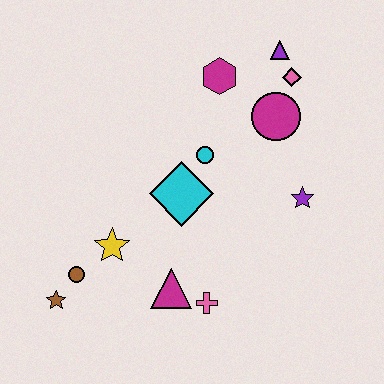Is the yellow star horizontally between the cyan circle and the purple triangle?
No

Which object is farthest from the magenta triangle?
The purple triangle is farthest from the magenta triangle.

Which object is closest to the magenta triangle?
The pink cross is closest to the magenta triangle.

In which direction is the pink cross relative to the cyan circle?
The pink cross is below the cyan circle.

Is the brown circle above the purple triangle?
No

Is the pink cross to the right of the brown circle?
Yes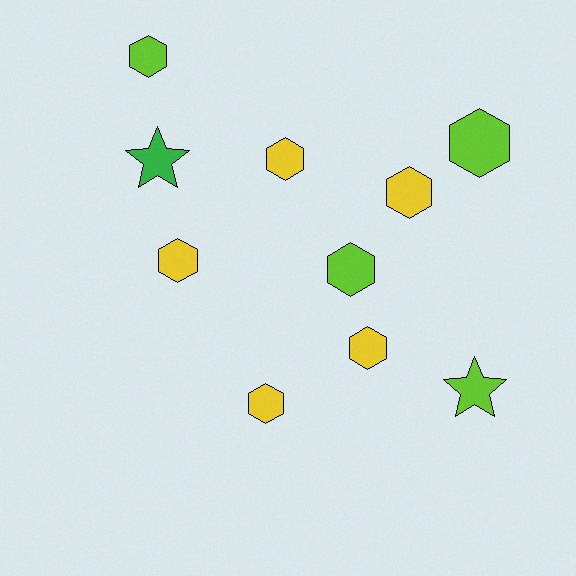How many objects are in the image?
There are 10 objects.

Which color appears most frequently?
Yellow, with 5 objects.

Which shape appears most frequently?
Hexagon, with 8 objects.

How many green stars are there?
There is 1 green star.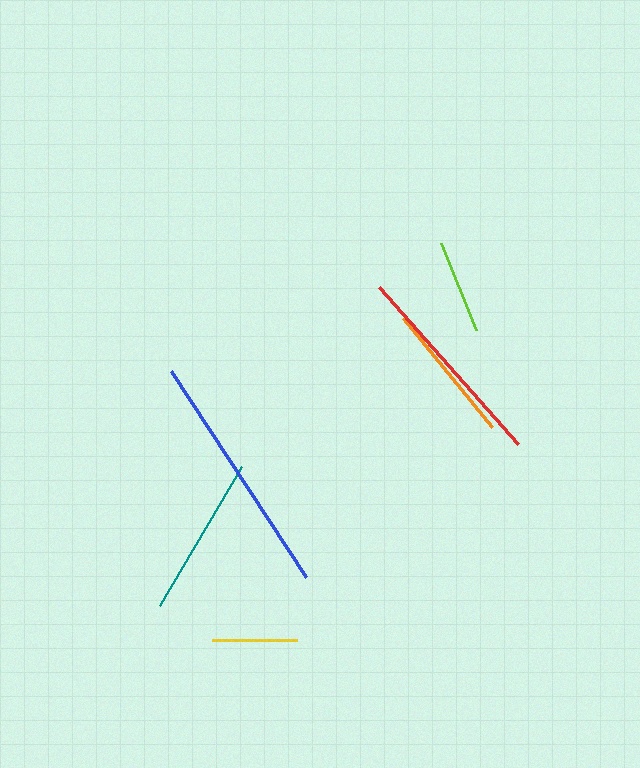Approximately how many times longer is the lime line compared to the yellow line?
The lime line is approximately 1.1 times the length of the yellow line.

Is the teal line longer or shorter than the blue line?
The blue line is longer than the teal line.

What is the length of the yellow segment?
The yellow segment is approximately 85 pixels long.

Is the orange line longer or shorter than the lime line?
The orange line is longer than the lime line.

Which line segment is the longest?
The blue line is the longest at approximately 246 pixels.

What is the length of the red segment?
The red segment is approximately 210 pixels long.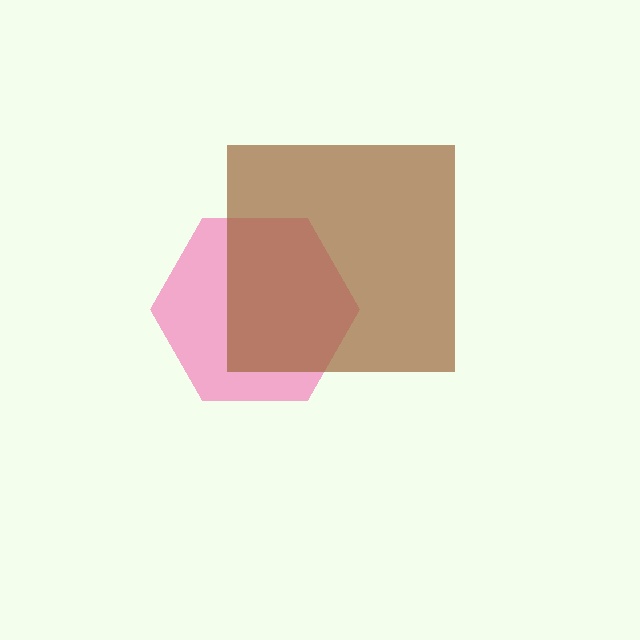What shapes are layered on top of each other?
The layered shapes are: a pink hexagon, a brown square.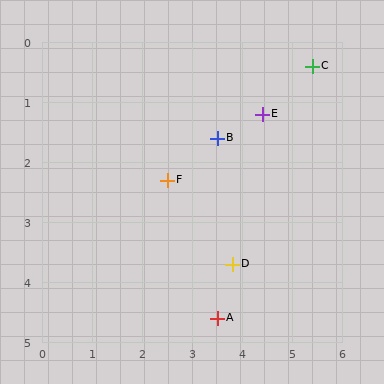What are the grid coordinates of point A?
Point A is at approximately (3.5, 4.6).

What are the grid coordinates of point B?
Point B is at approximately (3.5, 1.6).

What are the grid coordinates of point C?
Point C is at approximately (5.4, 0.4).